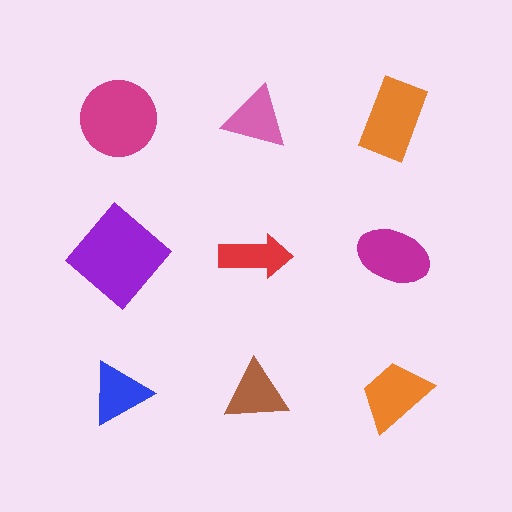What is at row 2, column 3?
A magenta ellipse.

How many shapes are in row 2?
3 shapes.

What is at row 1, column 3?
An orange rectangle.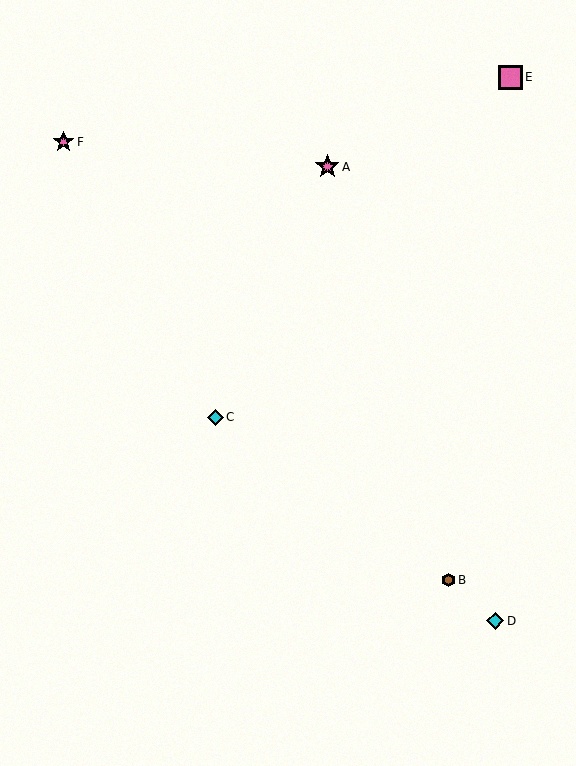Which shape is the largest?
The pink square (labeled E) is the largest.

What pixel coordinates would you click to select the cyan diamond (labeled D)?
Click at (496, 621) to select the cyan diamond D.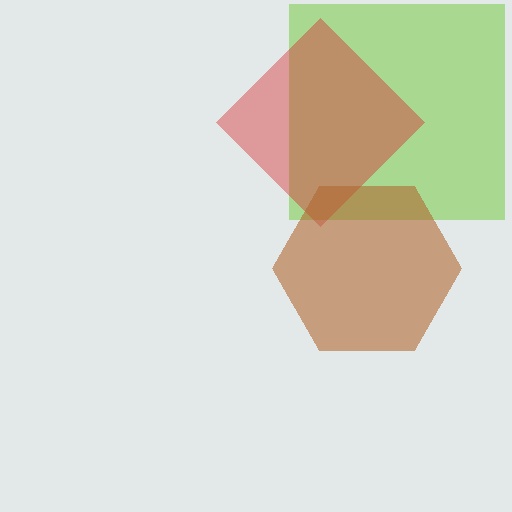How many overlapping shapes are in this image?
There are 3 overlapping shapes in the image.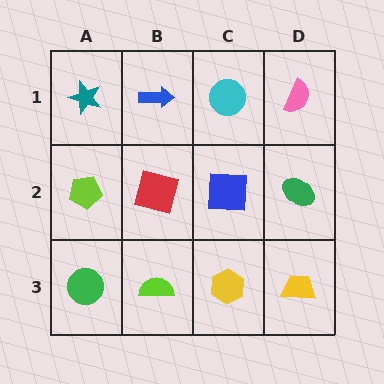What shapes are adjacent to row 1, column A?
A lime pentagon (row 2, column A), a blue arrow (row 1, column B).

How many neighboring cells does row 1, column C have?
3.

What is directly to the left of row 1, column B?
A teal star.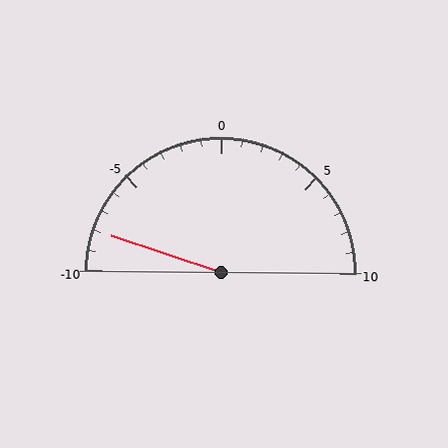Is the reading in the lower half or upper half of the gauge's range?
The reading is in the lower half of the range (-10 to 10).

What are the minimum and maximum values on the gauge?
The gauge ranges from -10 to 10.